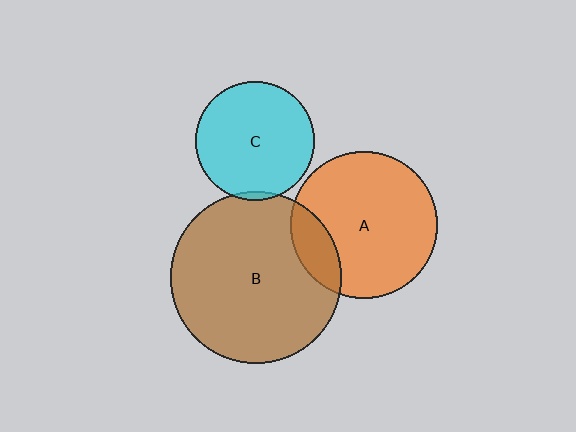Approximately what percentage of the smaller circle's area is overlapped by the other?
Approximately 15%.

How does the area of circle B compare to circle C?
Approximately 2.1 times.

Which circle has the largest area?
Circle B (brown).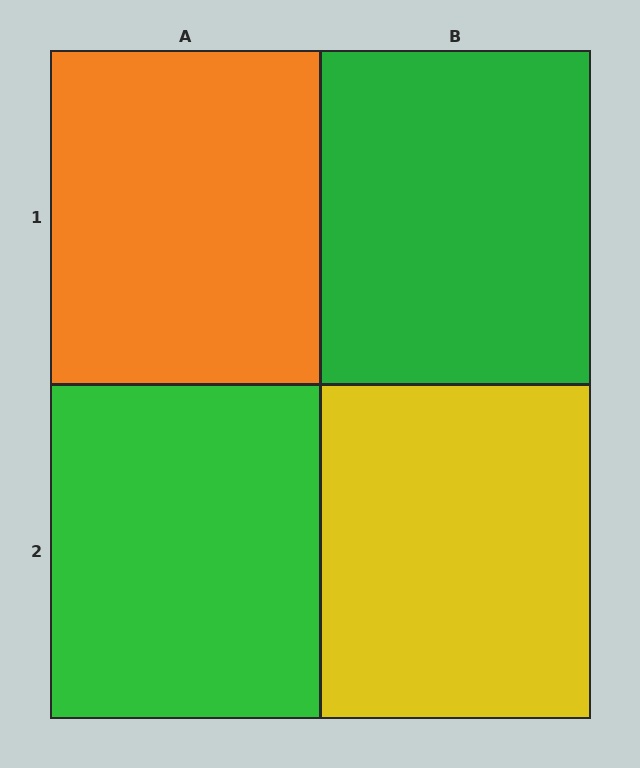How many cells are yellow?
1 cell is yellow.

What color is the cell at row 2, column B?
Yellow.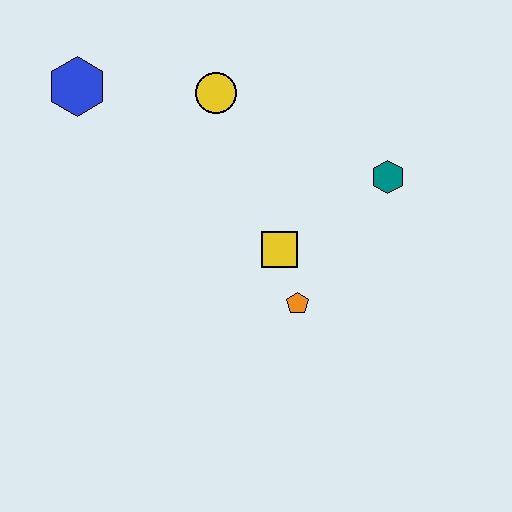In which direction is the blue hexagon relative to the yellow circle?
The blue hexagon is to the left of the yellow circle.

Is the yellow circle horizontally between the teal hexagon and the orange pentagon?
No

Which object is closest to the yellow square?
The orange pentagon is closest to the yellow square.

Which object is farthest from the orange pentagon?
The blue hexagon is farthest from the orange pentagon.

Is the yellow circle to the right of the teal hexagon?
No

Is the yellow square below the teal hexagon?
Yes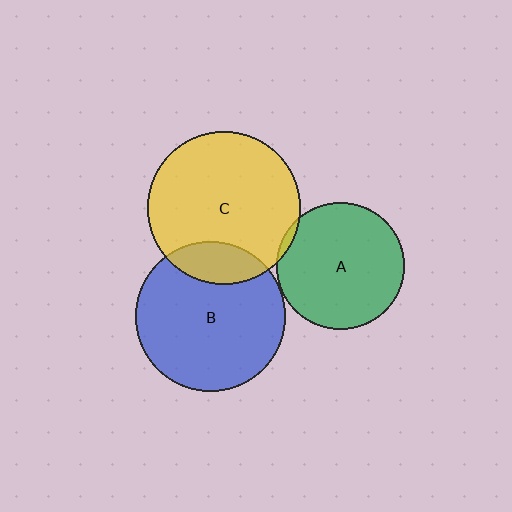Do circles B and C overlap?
Yes.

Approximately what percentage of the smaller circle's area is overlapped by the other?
Approximately 15%.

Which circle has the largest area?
Circle C (yellow).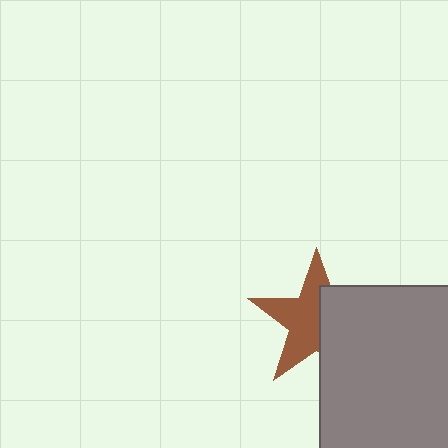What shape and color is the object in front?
The object in front is a gray rectangle.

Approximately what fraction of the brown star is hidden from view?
Roughly 43% of the brown star is hidden behind the gray rectangle.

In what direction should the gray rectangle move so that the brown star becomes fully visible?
The gray rectangle should move right. That is the shortest direction to clear the overlap and leave the brown star fully visible.